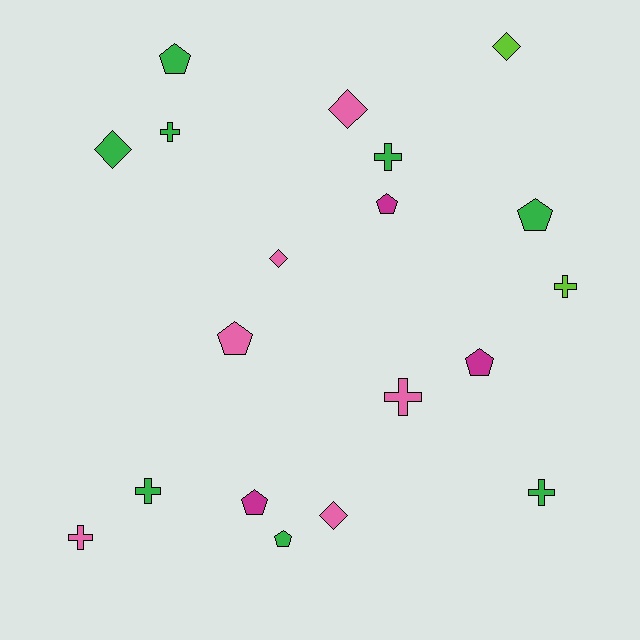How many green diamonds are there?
There is 1 green diamond.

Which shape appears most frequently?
Pentagon, with 7 objects.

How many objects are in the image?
There are 19 objects.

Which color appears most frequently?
Green, with 8 objects.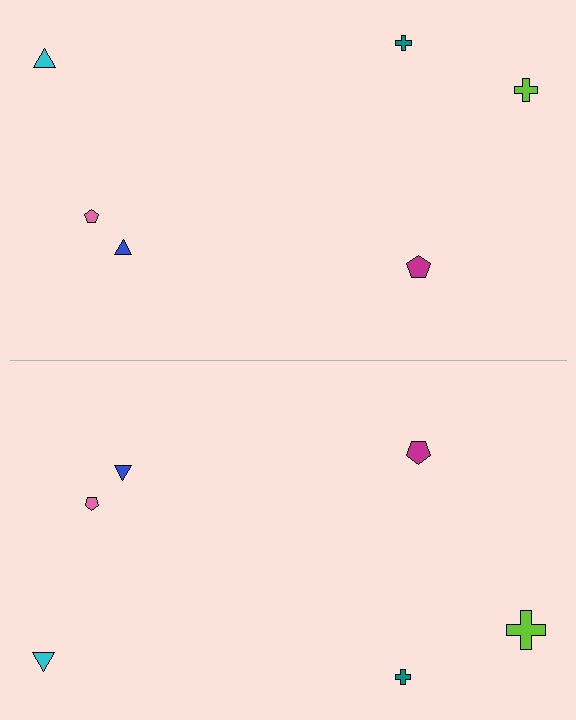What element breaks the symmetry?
The lime cross on the bottom side has a different size than its mirror counterpart.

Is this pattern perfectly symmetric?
No, the pattern is not perfectly symmetric. The lime cross on the bottom side has a different size than its mirror counterpart.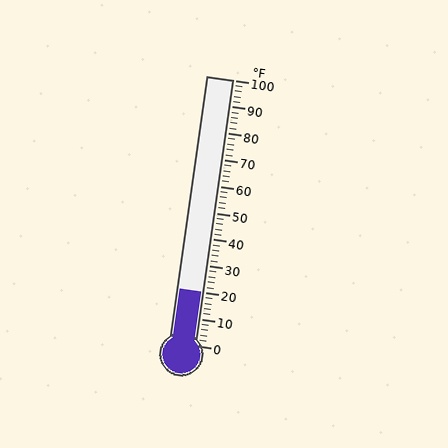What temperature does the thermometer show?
The thermometer shows approximately 20°F.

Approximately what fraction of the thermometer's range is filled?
The thermometer is filled to approximately 20% of its range.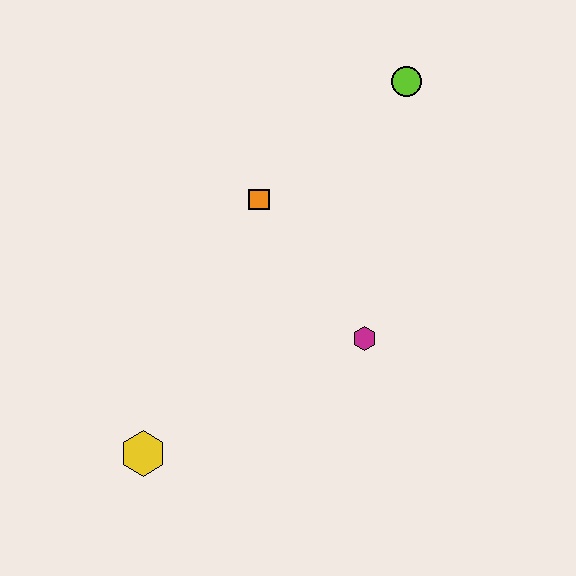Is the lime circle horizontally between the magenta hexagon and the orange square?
No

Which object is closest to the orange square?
The magenta hexagon is closest to the orange square.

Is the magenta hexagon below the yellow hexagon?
No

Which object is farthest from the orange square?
The yellow hexagon is farthest from the orange square.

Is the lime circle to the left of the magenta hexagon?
No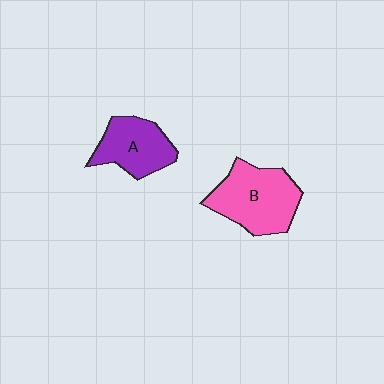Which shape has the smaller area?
Shape A (purple).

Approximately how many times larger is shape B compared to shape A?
Approximately 1.3 times.